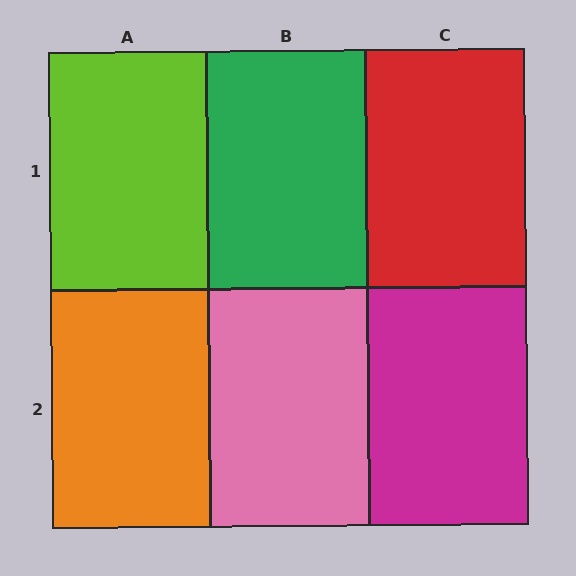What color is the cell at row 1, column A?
Lime.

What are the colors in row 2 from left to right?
Orange, pink, magenta.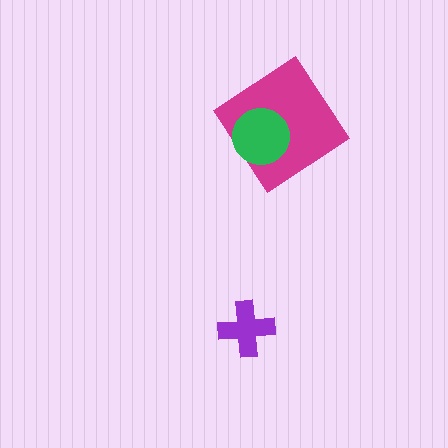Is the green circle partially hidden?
No, no other shape covers it.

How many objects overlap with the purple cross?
0 objects overlap with the purple cross.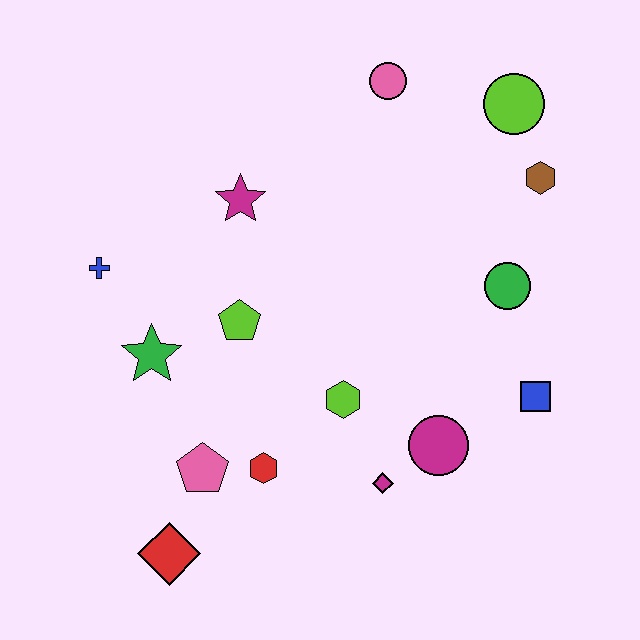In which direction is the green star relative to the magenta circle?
The green star is to the left of the magenta circle.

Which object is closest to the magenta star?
The lime pentagon is closest to the magenta star.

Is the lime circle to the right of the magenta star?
Yes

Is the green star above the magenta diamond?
Yes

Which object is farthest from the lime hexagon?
The lime circle is farthest from the lime hexagon.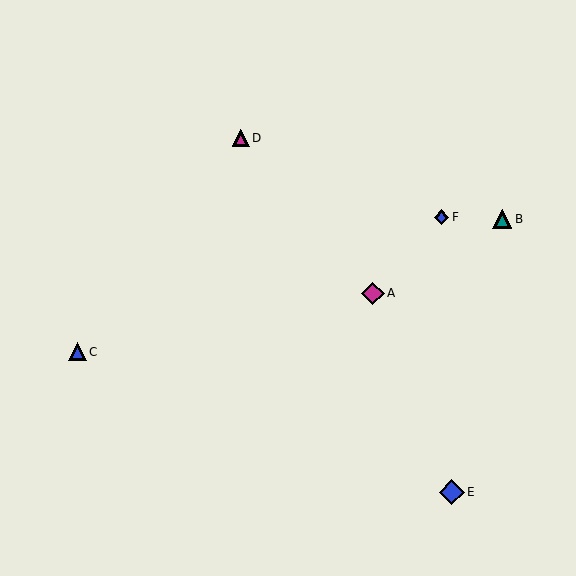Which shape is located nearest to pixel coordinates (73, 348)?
The blue triangle (labeled C) at (77, 352) is nearest to that location.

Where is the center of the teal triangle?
The center of the teal triangle is at (502, 219).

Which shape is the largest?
The blue diamond (labeled E) is the largest.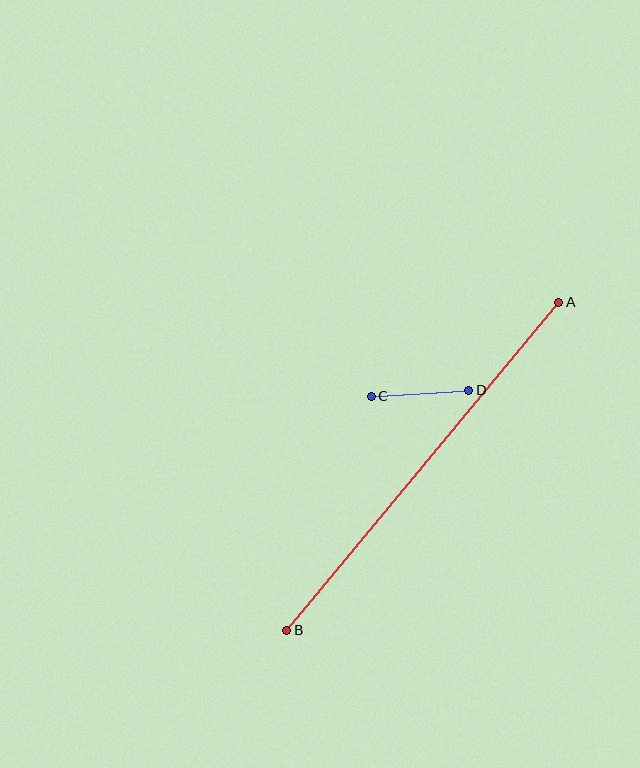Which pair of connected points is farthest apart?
Points A and B are farthest apart.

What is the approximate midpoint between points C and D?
The midpoint is at approximately (420, 393) pixels.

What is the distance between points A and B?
The distance is approximately 426 pixels.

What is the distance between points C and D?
The distance is approximately 98 pixels.